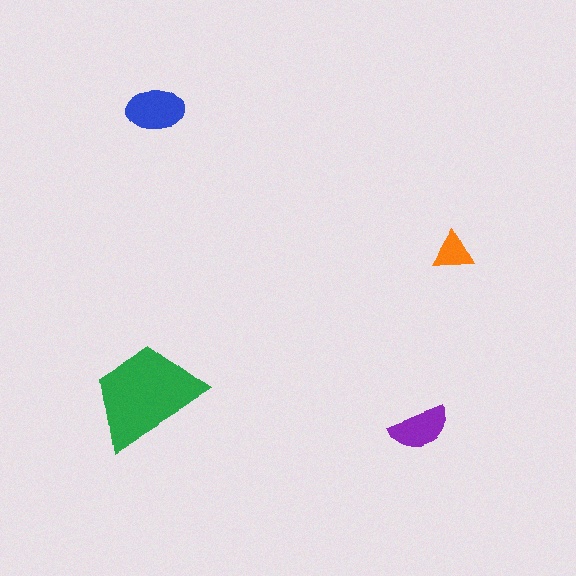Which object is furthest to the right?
The orange triangle is rightmost.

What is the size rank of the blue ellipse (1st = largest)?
2nd.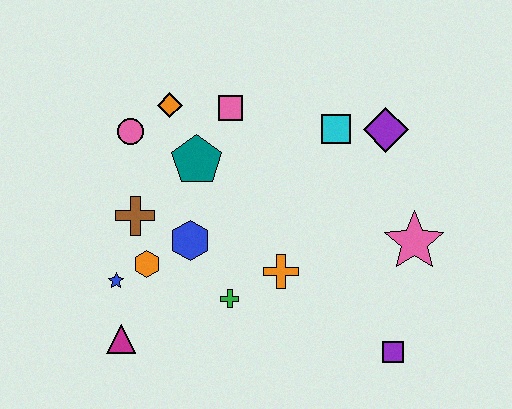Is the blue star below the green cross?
No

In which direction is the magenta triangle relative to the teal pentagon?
The magenta triangle is below the teal pentagon.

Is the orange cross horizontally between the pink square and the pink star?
Yes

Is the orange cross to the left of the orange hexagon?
No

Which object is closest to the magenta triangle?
The blue star is closest to the magenta triangle.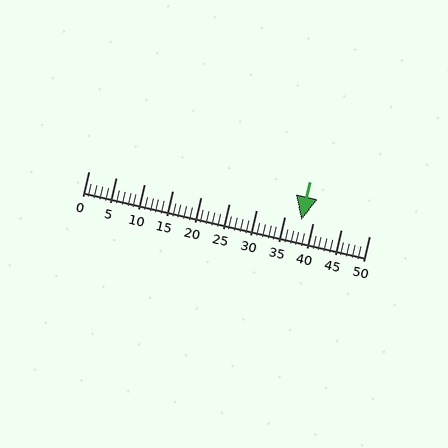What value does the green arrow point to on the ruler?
The green arrow points to approximately 38.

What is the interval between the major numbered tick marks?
The major tick marks are spaced 5 units apart.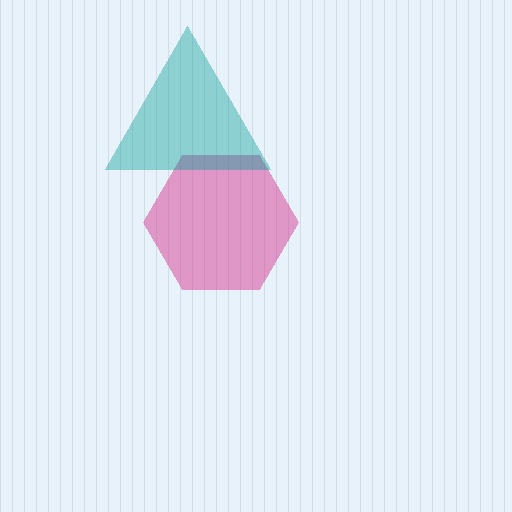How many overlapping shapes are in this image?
There are 2 overlapping shapes in the image.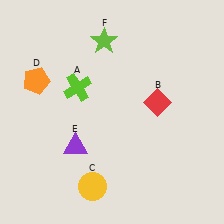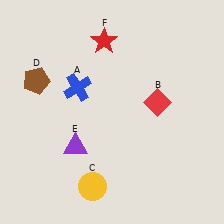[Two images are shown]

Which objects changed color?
A changed from lime to blue. D changed from orange to brown. F changed from lime to red.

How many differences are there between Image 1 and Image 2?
There are 3 differences between the two images.